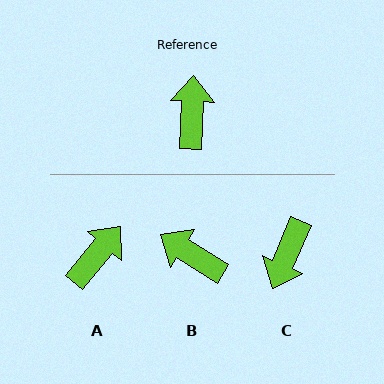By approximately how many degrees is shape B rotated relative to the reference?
Approximately 61 degrees counter-clockwise.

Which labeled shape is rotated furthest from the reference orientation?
C, about 160 degrees away.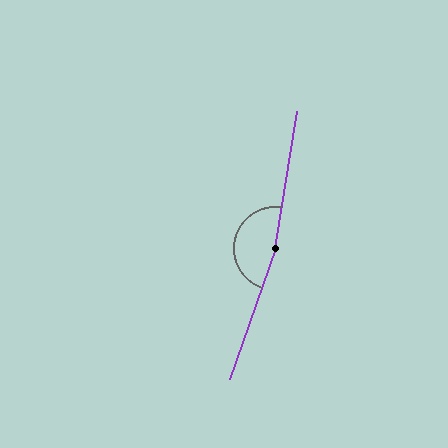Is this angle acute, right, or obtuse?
It is obtuse.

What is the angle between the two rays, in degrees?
Approximately 170 degrees.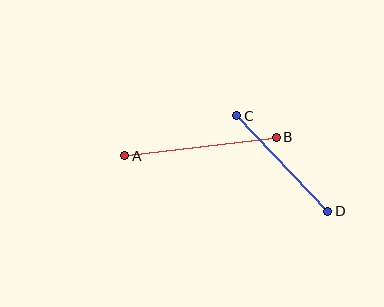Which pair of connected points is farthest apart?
Points A and B are farthest apart.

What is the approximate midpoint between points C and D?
The midpoint is at approximately (282, 163) pixels.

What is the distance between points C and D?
The distance is approximately 132 pixels.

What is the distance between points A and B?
The distance is approximately 152 pixels.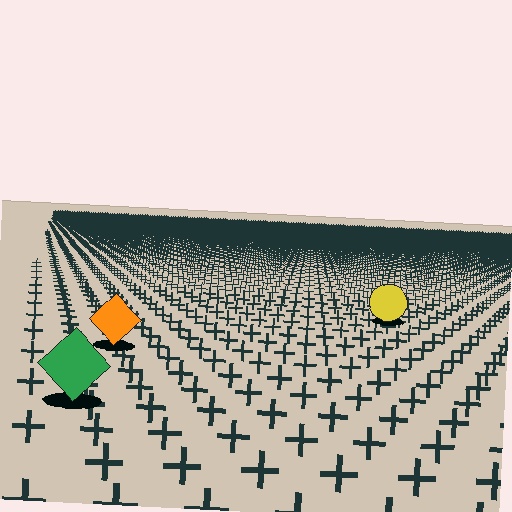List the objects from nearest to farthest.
From nearest to farthest: the green diamond, the orange diamond, the yellow circle.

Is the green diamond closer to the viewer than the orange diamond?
Yes. The green diamond is closer — you can tell from the texture gradient: the ground texture is coarser near it.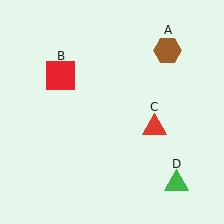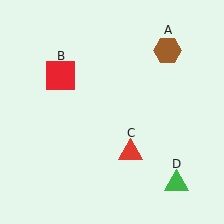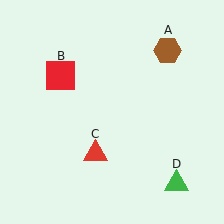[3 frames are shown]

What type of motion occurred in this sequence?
The red triangle (object C) rotated clockwise around the center of the scene.